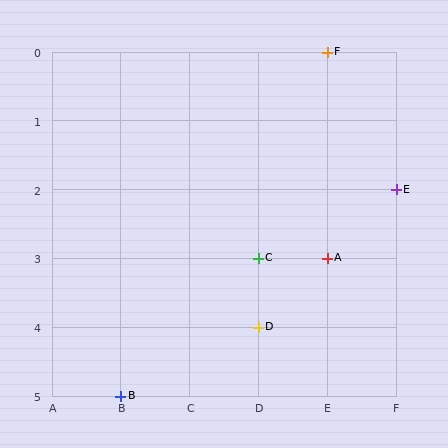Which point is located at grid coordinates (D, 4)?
Point D is at (D, 4).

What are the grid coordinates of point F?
Point F is at grid coordinates (E, 0).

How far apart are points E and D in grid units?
Points E and D are 2 columns and 2 rows apart (about 2.8 grid units diagonally).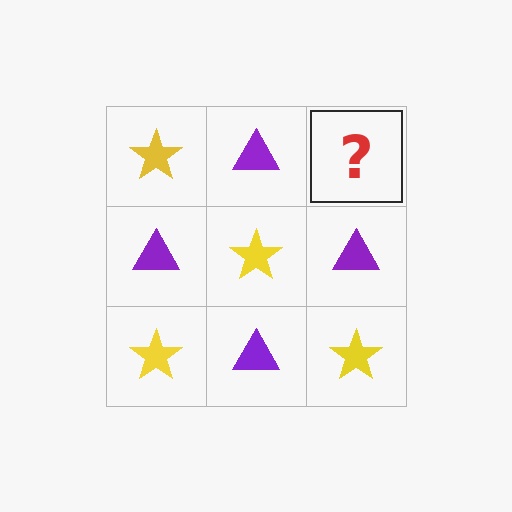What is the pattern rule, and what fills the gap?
The rule is that it alternates yellow star and purple triangle in a checkerboard pattern. The gap should be filled with a yellow star.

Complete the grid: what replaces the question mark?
The question mark should be replaced with a yellow star.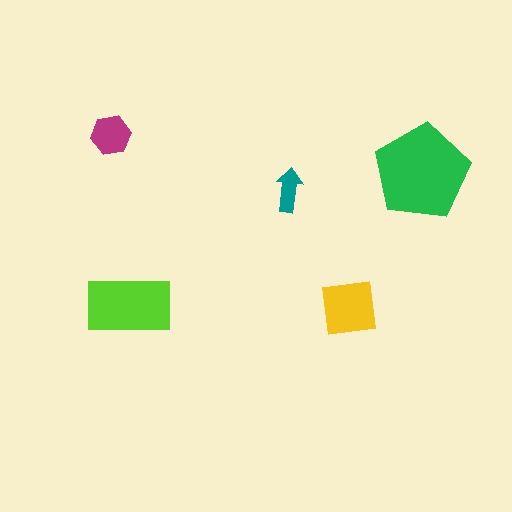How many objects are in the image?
There are 5 objects in the image.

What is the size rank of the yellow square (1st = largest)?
3rd.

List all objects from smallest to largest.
The teal arrow, the magenta hexagon, the yellow square, the lime rectangle, the green pentagon.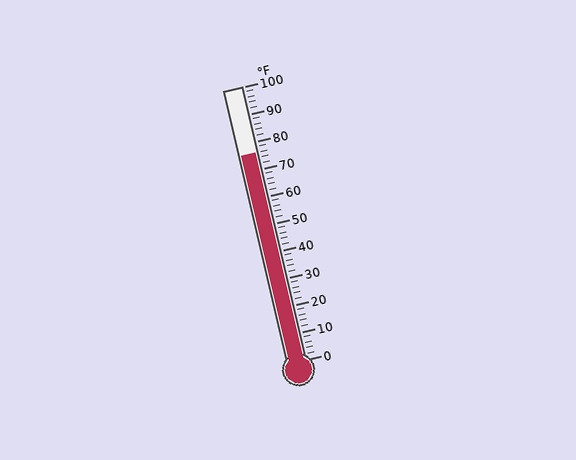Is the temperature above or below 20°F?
The temperature is above 20°F.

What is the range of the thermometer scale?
The thermometer scale ranges from 0°F to 100°F.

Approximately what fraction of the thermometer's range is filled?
The thermometer is filled to approximately 75% of its range.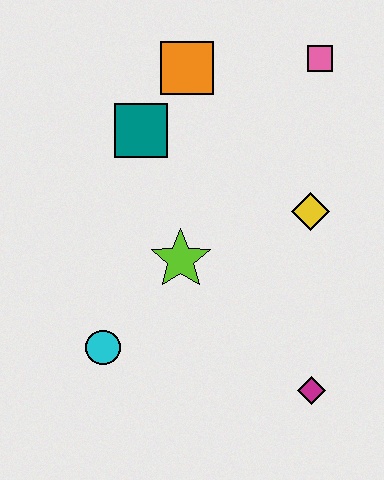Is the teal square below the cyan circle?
No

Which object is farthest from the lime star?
The pink square is farthest from the lime star.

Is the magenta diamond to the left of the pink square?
Yes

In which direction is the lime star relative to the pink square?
The lime star is below the pink square.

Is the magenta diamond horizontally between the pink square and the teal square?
Yes